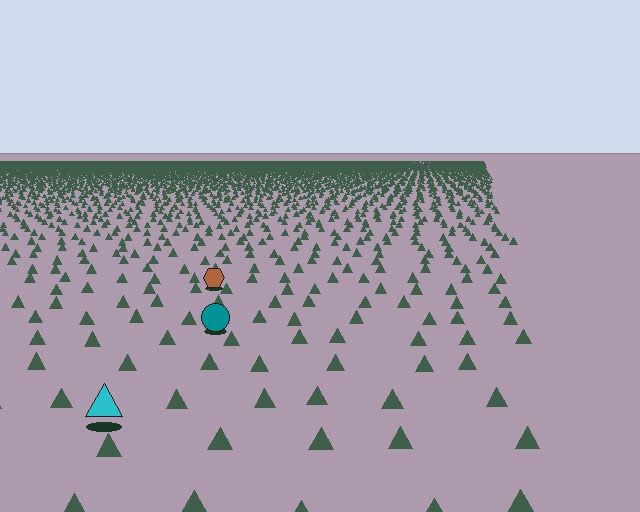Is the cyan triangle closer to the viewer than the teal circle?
Yes. The cyan triangle is closer — you can tell from the texture gradient: the ground texture is coarser near it.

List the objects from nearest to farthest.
From nearest to farthest: the cyan triangle, the teal circle, the brown hexagon.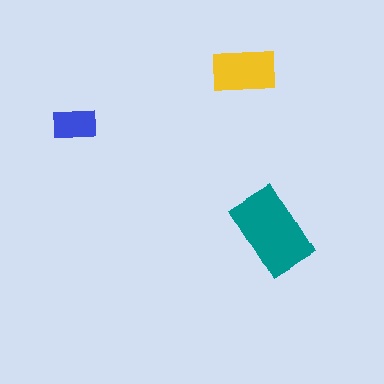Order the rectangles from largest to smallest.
the teal one, the yellow one, the blue one.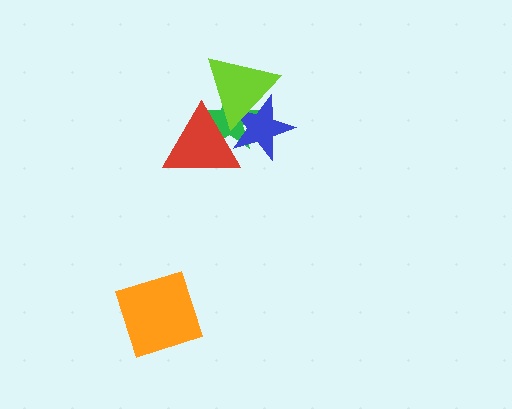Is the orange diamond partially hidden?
No, no other shape covers it.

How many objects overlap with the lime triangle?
3 objects overlap with the lime triangle.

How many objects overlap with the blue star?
3 objects overlap with the blue star.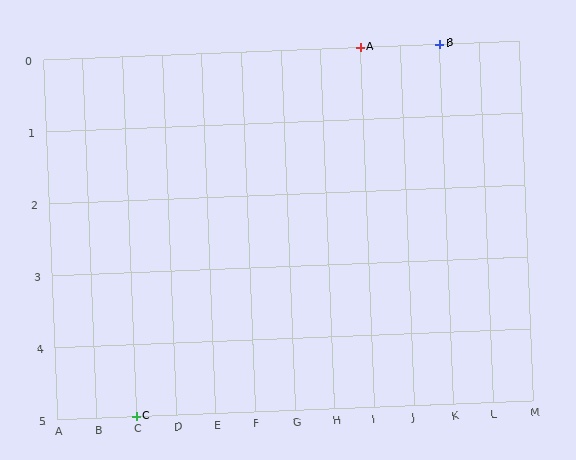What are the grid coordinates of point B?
Point B is at grid coordinates (K, 0).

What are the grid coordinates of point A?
Point A is at grid coordinates (I, 0).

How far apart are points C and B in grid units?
Points C and B are 8 columns and 5 rows apart (about 9.4 grid units diagonally).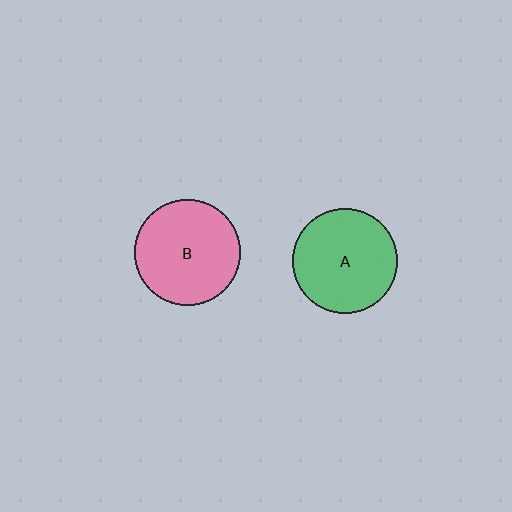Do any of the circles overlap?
No, none of the circles overlap.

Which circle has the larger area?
Circle B (pink).